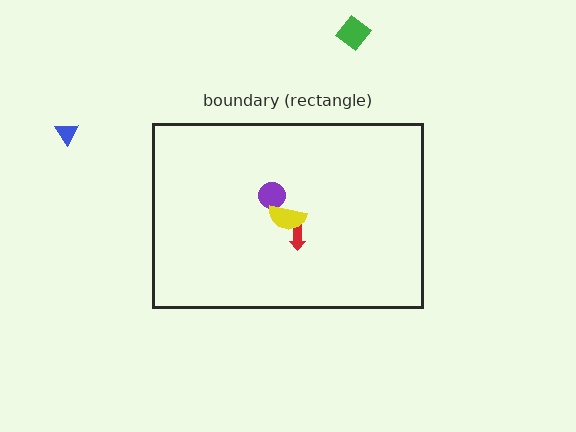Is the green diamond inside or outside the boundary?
Outside.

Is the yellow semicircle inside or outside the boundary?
Inside.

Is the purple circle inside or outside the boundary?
Inside.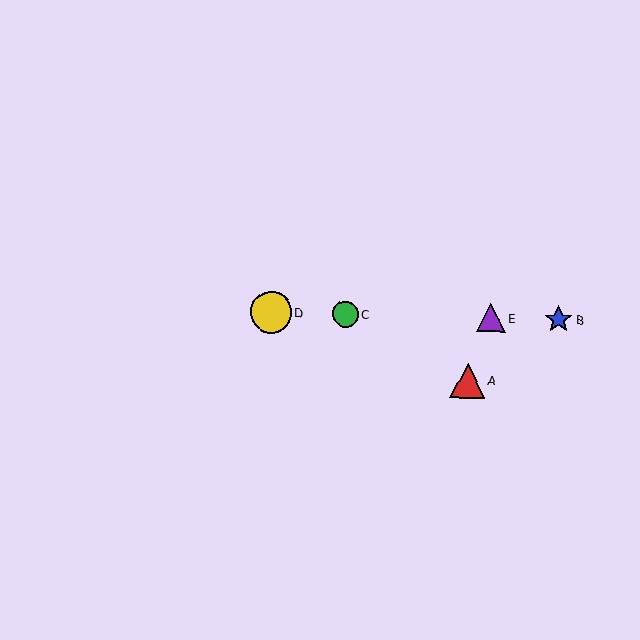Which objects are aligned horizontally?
Objects B, C, D, E are aligned horizontally.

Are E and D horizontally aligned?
Yes, both are at y≈318.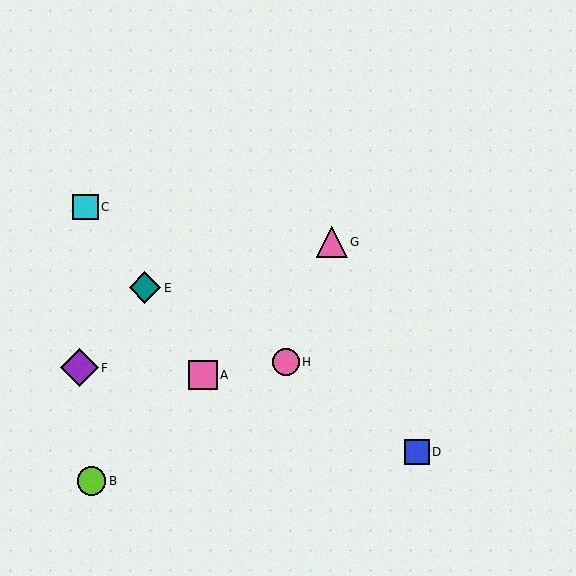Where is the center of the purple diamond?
The center of the purple diamond is at (79, 368).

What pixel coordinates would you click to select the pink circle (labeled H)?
Click at (286, 362) to select the pink circle H.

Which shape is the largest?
The purple diamond (labeled F) is the largest.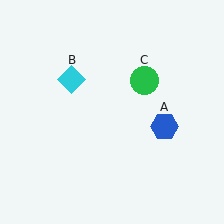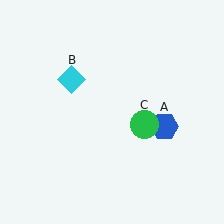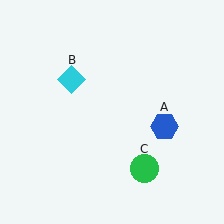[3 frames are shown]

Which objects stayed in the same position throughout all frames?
Blue hexagon (object A) and cyan diamond (object B) remained stationary.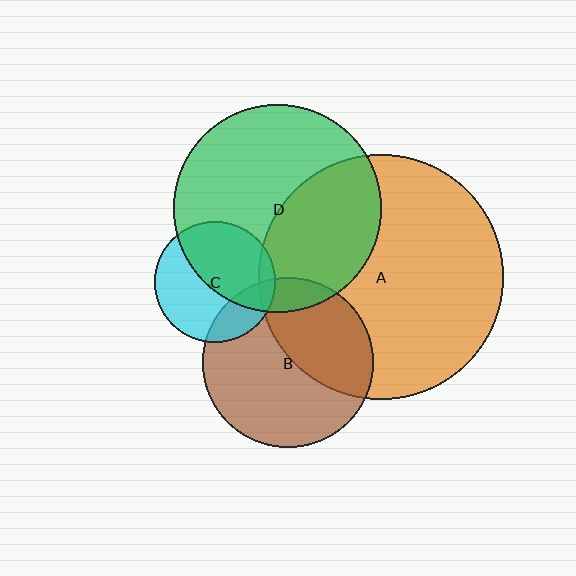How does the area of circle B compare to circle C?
Approximately 2.0 times.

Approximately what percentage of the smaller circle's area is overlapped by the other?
Approximately 5%.